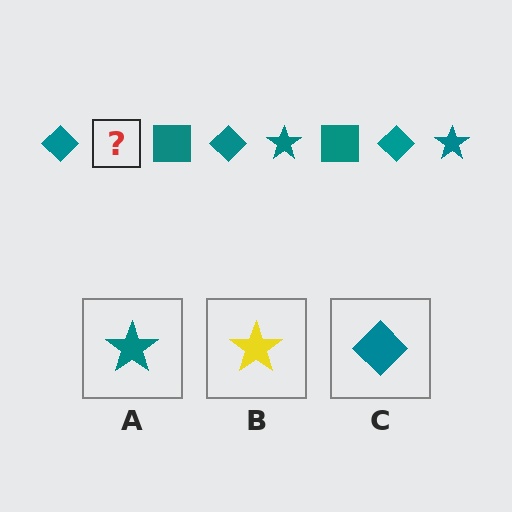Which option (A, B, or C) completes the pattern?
A.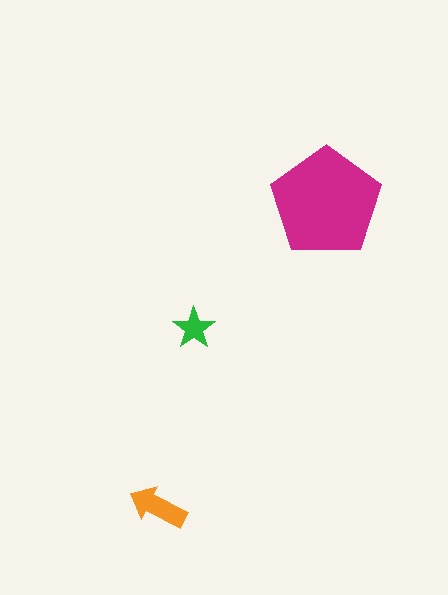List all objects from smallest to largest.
The green star, the orange arrow, the magenta pentagon.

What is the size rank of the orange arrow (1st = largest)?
2nd.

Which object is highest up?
The magenta pentagon is topmost.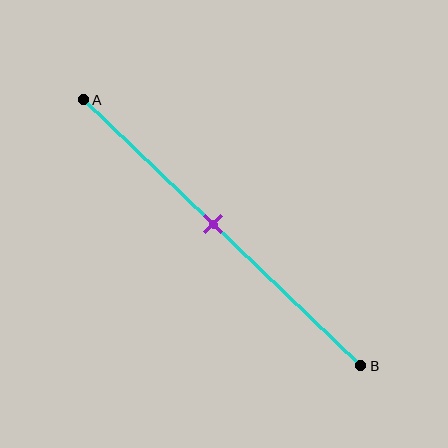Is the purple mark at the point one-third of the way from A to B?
No, the mark is at about 45% from A, not at the 33% one-third point.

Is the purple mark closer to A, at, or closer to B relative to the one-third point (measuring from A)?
The purple mark is closer to point B than the one-third point of segment AB.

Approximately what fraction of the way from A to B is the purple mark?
The purple mark is approximately 45% of the way from A to B.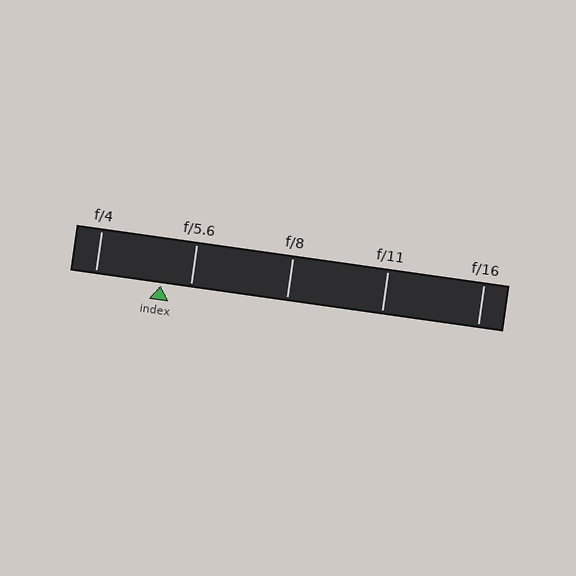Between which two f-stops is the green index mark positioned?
The index mark is between f/4 and f/5.6.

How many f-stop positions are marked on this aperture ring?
There are 5 f-stop positions marked.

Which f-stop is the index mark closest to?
The index mark is closest to f/5.6.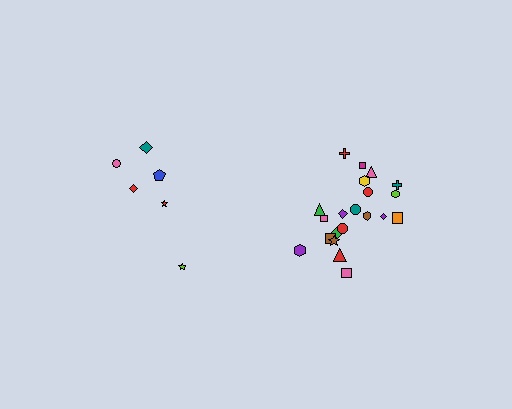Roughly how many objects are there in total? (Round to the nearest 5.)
Roughly 30 objects in total.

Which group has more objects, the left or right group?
The right group.